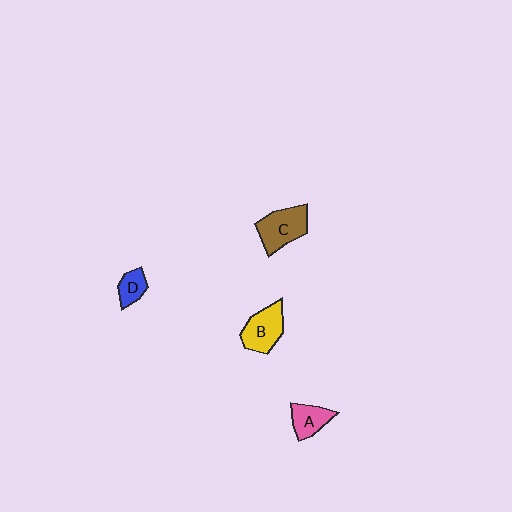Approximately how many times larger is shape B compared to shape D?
Approximately 1.9 times.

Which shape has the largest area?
Shape C (brown).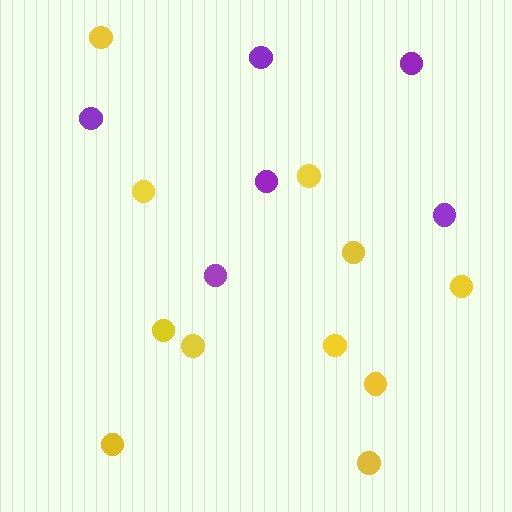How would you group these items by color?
There are 2 groups: one group of purple circles (6) and one group of yellow circles (11).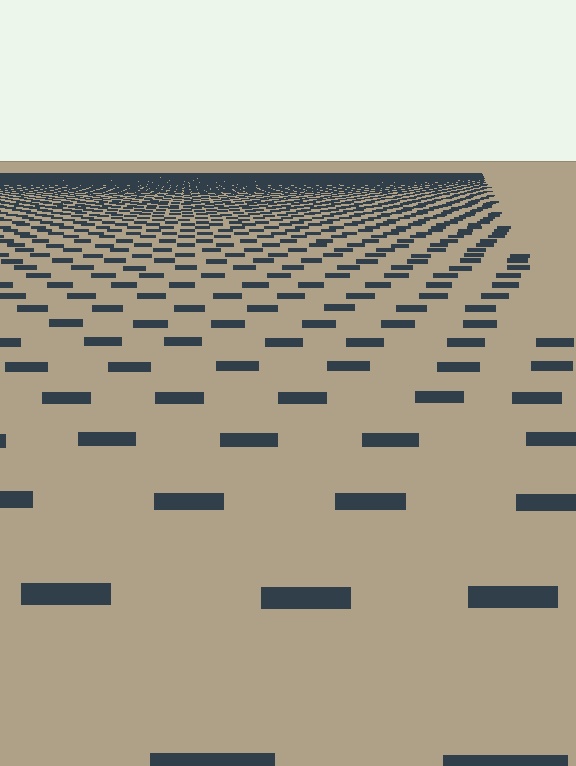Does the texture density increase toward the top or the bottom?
Density increases toward the top.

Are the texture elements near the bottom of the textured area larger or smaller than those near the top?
Larger. Near the bottom, elements are closer to the viewer and appear at a bigger on-screen size.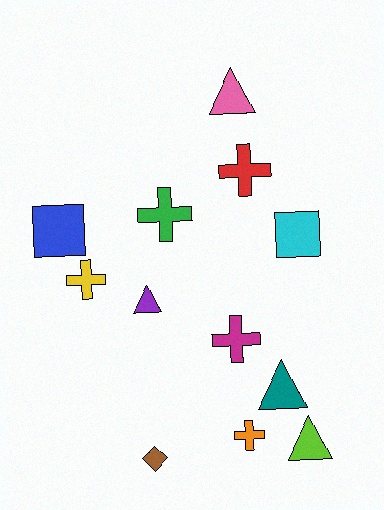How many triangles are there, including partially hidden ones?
There are 4 triangles.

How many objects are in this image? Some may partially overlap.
There are 12 objects.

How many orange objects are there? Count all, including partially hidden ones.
There is 1 orange object.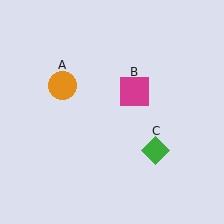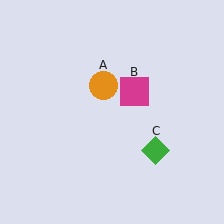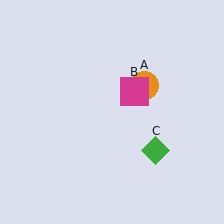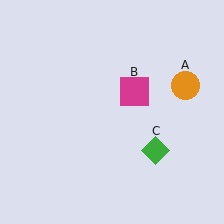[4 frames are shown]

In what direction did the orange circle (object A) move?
The orange circle (object A) moved right.